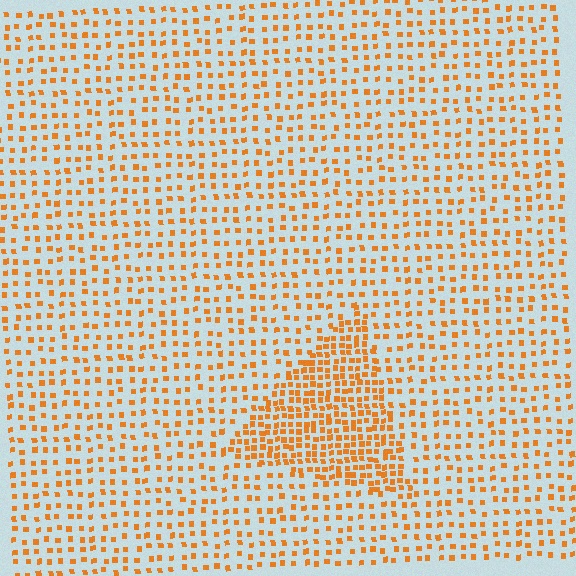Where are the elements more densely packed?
The elements are more densely packed inside the triangle boundary.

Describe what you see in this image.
The image contains small orange elements arranged at two different densities. A triangle-shaped region is visible where the elements are more densely packed than the surrounding area.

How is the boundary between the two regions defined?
The boundary is defined by a change in element density (approximately 2.1x ratio). All elements are the same color, size, and shape.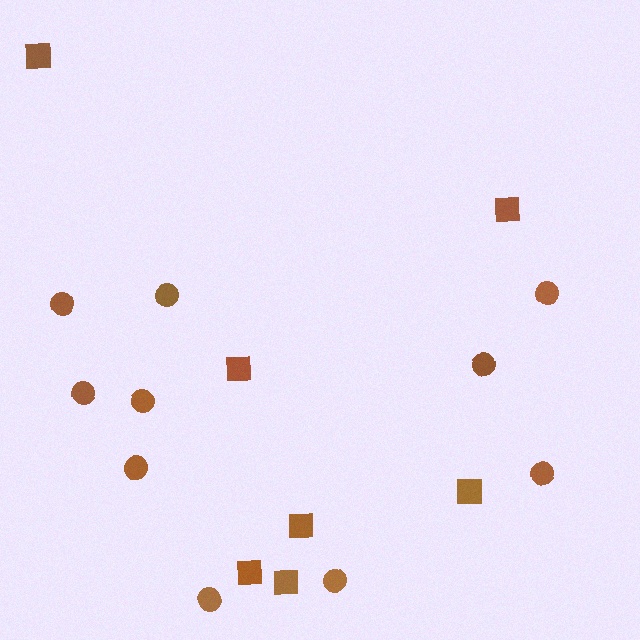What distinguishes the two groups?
There are 2 groups: one group of squares (7) and one group of circles (10).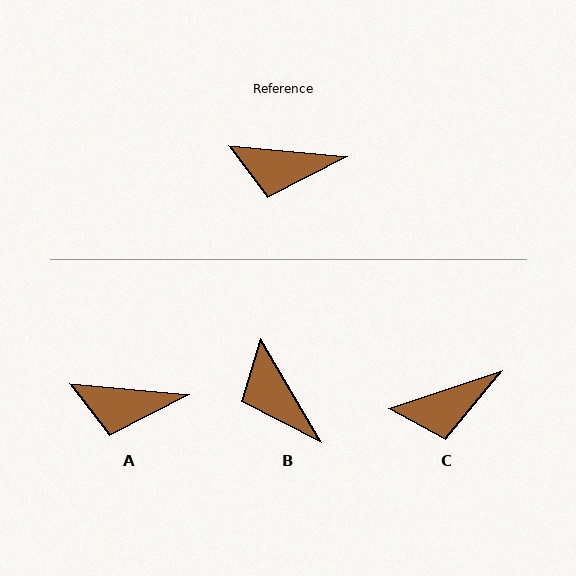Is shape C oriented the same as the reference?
No, it is off by about 24 degrees.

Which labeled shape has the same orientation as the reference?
A.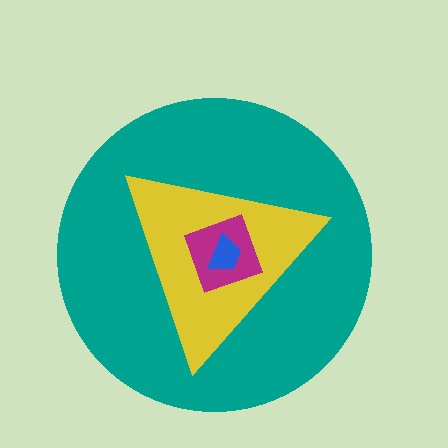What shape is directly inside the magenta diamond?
The blue trapezoid.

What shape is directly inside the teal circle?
The yellow triangle.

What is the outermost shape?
The teal circle.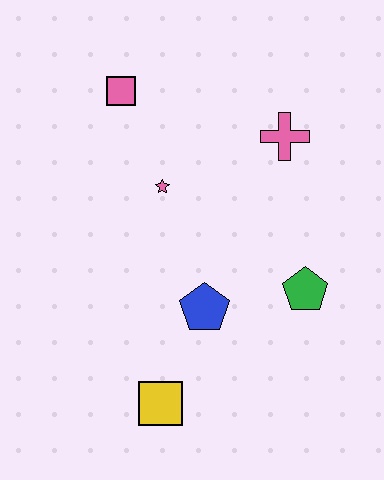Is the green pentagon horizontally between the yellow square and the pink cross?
No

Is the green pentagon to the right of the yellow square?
Yes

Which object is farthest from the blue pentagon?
The pink square is farthest from the blue pentagon.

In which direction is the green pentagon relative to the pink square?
The green pentagon is below the pink square.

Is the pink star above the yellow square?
Yes